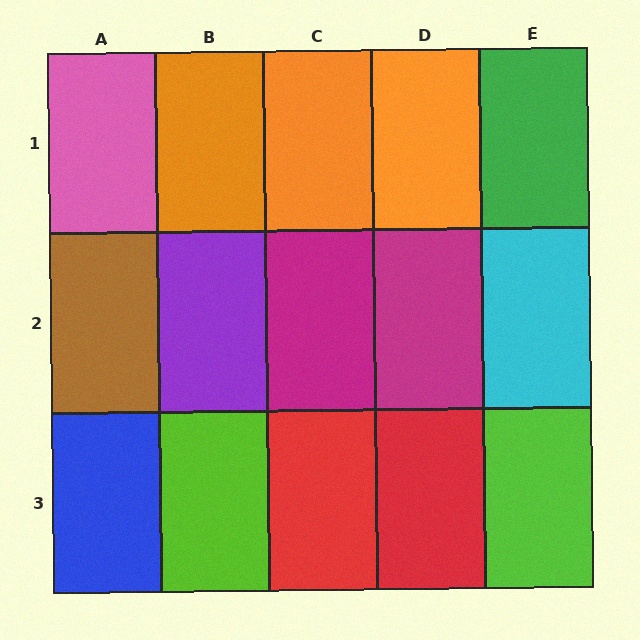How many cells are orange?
3 cells are orange.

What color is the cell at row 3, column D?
Red.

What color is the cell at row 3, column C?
Red.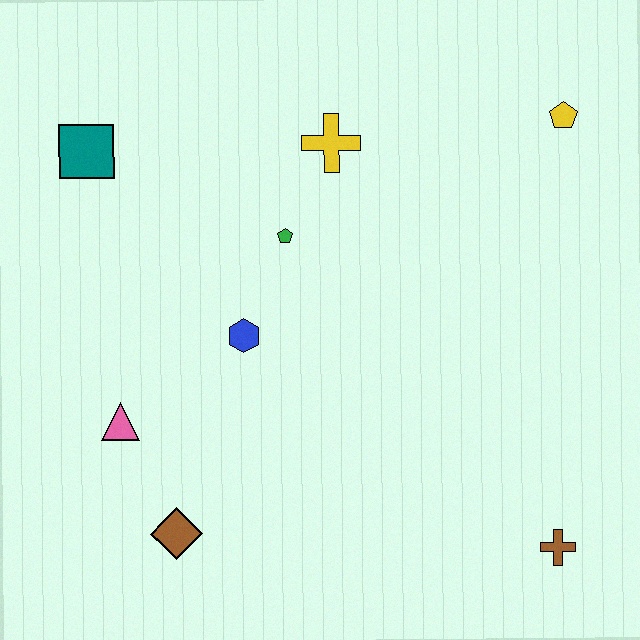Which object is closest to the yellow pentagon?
The yellow cross is closest to the yellow pentagon.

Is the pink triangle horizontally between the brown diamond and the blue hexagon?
No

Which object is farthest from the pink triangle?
The yellow pentagon is farthest from the pink triangle.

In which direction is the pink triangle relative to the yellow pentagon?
The pink triangle is to the left of the yellow pentagon.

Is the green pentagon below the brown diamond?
No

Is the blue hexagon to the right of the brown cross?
No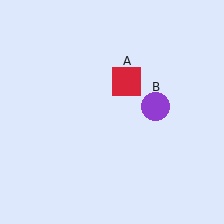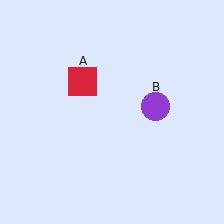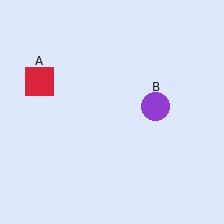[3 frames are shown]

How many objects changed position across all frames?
1 object changed position: red square (object A).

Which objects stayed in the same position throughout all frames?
Purple circle (object B) remained stationary.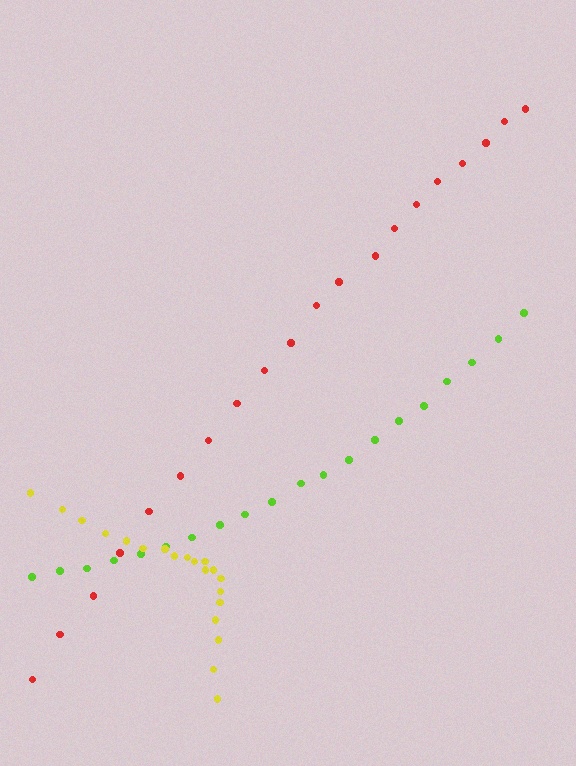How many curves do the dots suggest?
There are 3 distinct paths.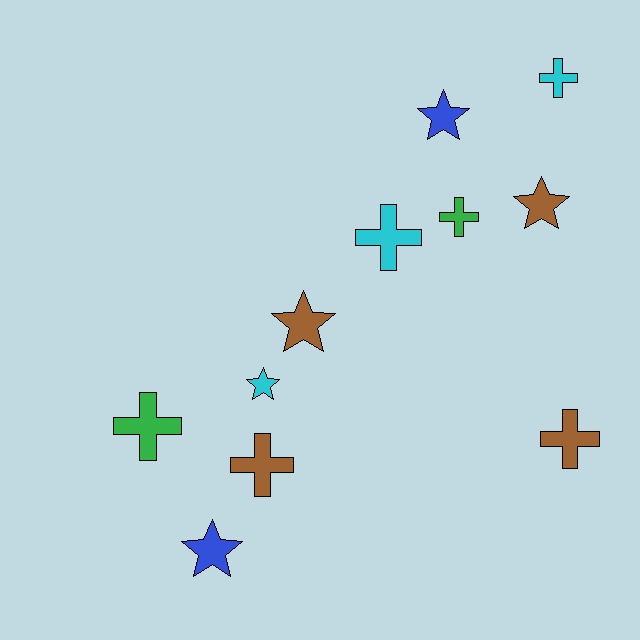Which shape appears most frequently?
Cross, with 6 objects.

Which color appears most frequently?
Brown, with 4 objects.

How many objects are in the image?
There are 11 objects.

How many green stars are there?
There are no green stars.